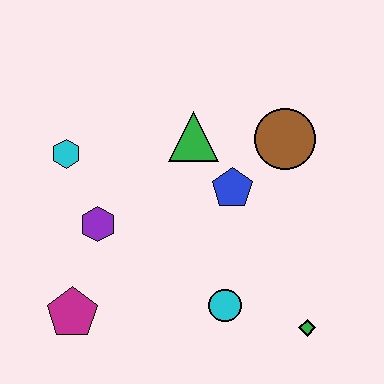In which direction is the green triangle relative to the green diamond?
The green triangle is above the green diamond.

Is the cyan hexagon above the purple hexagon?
Yes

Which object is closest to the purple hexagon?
The cyan hexagon is closest to the purple hexagon.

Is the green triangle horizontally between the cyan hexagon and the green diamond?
Yes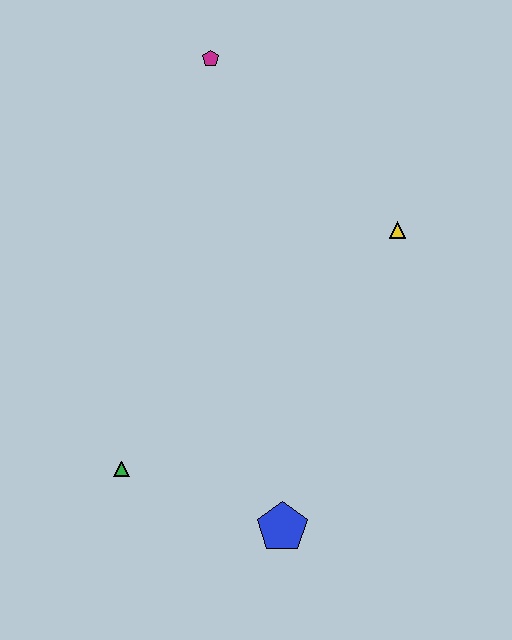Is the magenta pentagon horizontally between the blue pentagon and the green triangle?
Yes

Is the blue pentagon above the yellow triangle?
No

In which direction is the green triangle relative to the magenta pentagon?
The green triangle is below the magenta pentagon.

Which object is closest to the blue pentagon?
The green triangle is closest to the blue pentagon.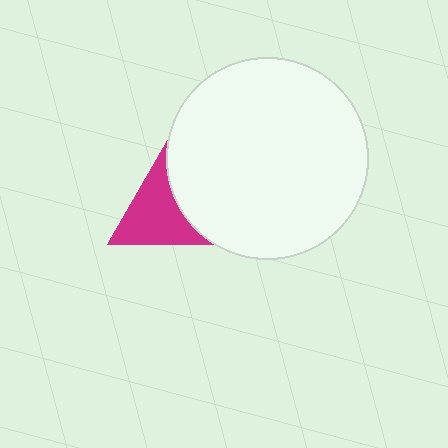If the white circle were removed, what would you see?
You would see the complete magenta triangle.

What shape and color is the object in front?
The object in front is a white circle.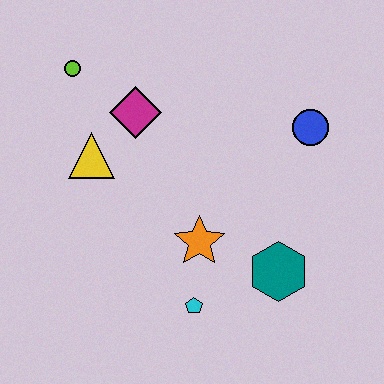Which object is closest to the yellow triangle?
The magenta diamond is closest to the yellow triangle.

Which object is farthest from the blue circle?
The lime circle is farthest from the blue circle.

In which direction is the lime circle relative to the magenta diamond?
The lime circle is to the left of the magenta diamond.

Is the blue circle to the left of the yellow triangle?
No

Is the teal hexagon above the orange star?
No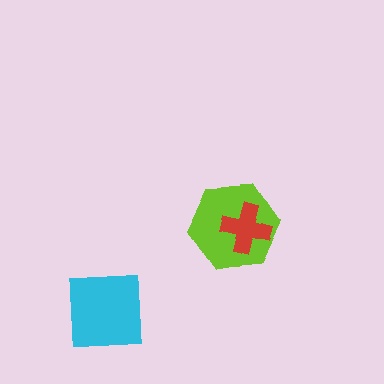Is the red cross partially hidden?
No, no other shape covers it.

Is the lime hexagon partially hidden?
Yes, it is partially covered by another shape.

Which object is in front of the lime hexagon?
The red cross is in front of the lime hexagon.